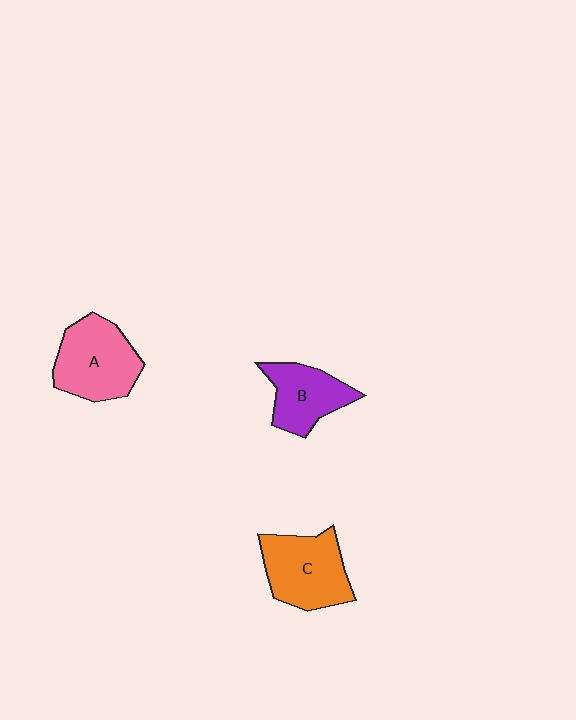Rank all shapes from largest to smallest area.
From largest to smallest: A (pink), C (orange), B (purple).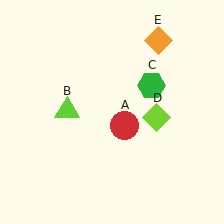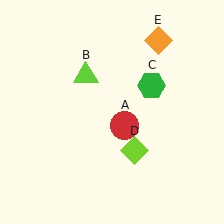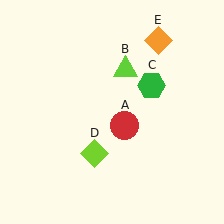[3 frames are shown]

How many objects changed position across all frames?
2 objects changed position: lime triangle (object B), lime diamond (object D).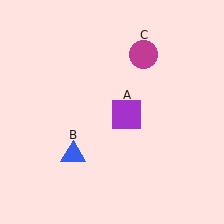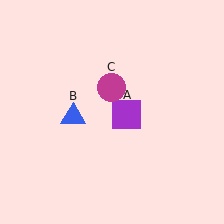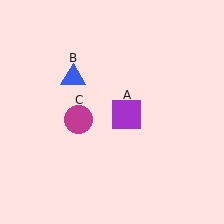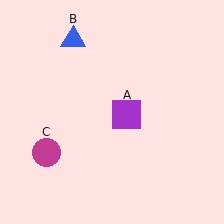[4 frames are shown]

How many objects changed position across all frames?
2 objects changed position: blue triangle (object B), magenta circle (object C).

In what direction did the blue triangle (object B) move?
The blue triangle (object B) moved up.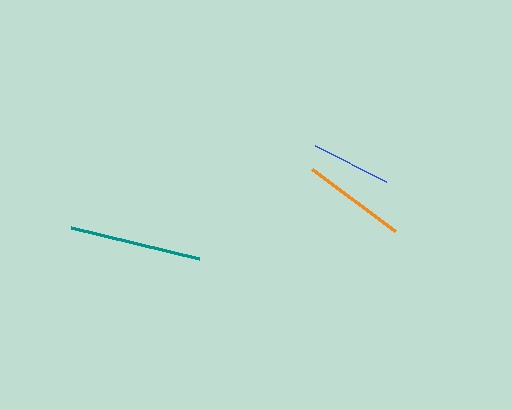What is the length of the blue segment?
The blue segment is approximately 79 pixels long.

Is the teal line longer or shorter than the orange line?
The teal line is longer than the orange line.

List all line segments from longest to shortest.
From longest to shortest: teal, orange, blue.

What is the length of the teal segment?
The teal segment is approximately 131 pixels long.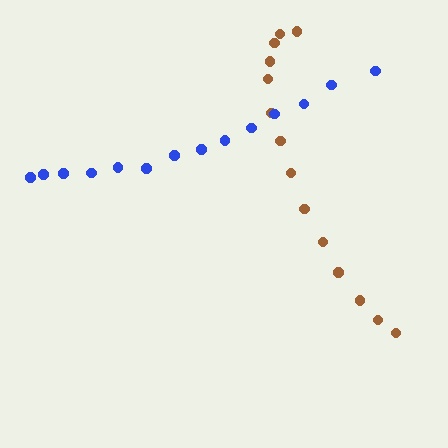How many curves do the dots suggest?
There are 2 distinct paths.